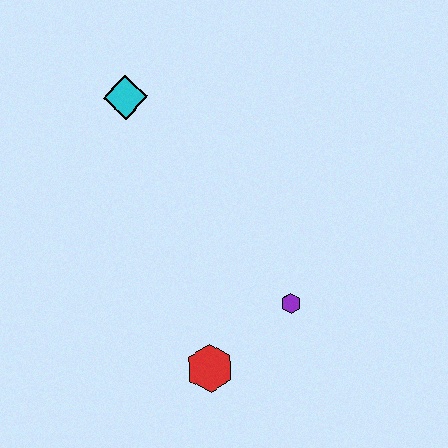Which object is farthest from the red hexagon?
The cyan diamond is farthest from the red hexagon.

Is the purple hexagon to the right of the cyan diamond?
Yes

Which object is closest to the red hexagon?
The purple hexagon is closest to the red hexagon.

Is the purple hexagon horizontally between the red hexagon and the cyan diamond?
No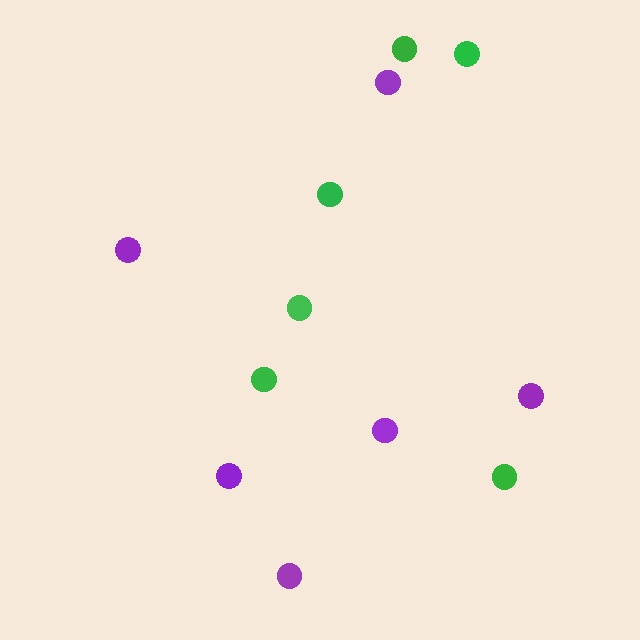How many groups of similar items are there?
There are 2 groups: one group of green circles (6) and one group of purple circles (6).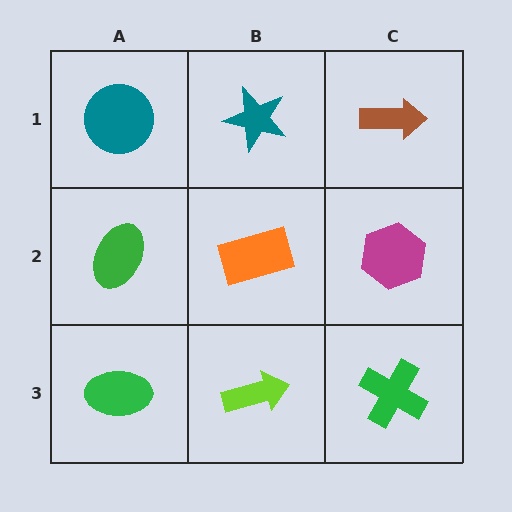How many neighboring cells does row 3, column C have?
2.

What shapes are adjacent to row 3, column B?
An orange rectangle (row 2, column B), a green ellipse (row 3, column A), a green cross (row 3, column C).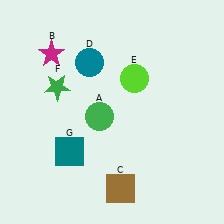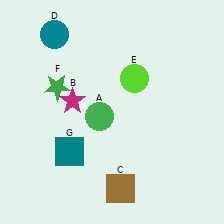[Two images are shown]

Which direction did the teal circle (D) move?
The teal circle (D) moved left.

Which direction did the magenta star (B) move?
The magenta star (B) moved down.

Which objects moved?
The objects that moved are: the magenta star (B), the teal circle (D).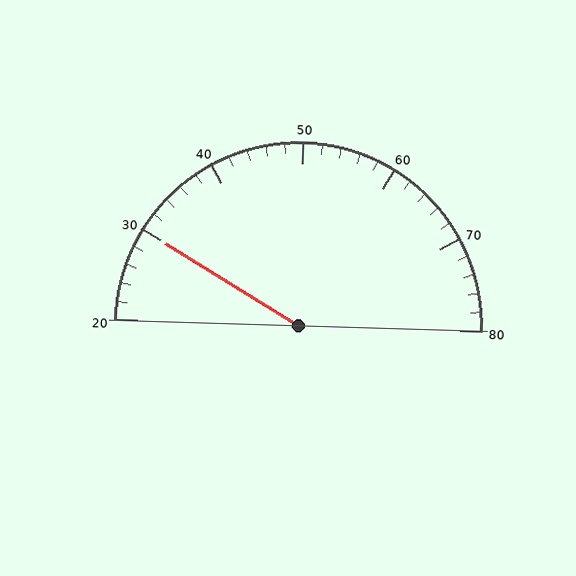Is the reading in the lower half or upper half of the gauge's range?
The reading is in the lower half of the range (20 to 80).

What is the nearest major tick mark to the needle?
The nearest major tick mark is 30.